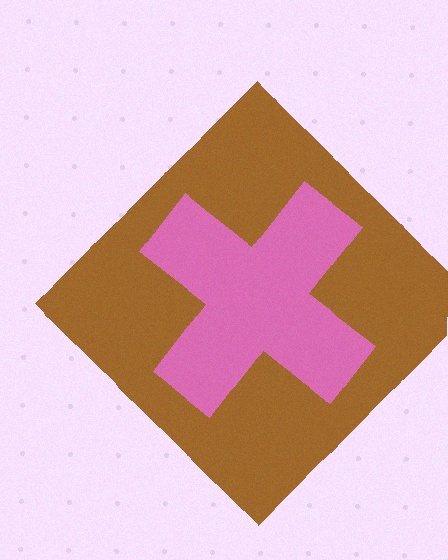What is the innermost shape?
The pink cross.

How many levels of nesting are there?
2.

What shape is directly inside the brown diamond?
The pink cross.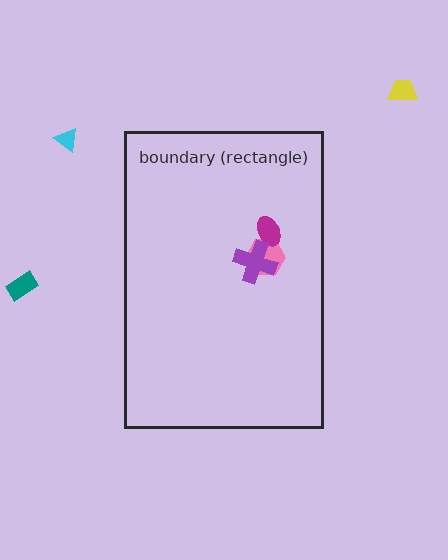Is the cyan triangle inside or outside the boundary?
Outside.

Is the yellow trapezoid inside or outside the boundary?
Outside.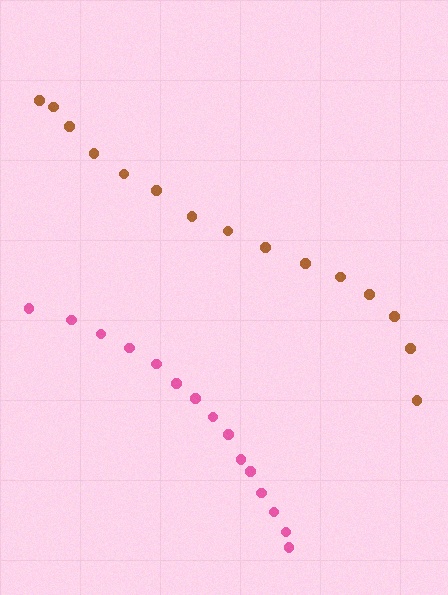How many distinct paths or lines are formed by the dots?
There are 2 distinct paths.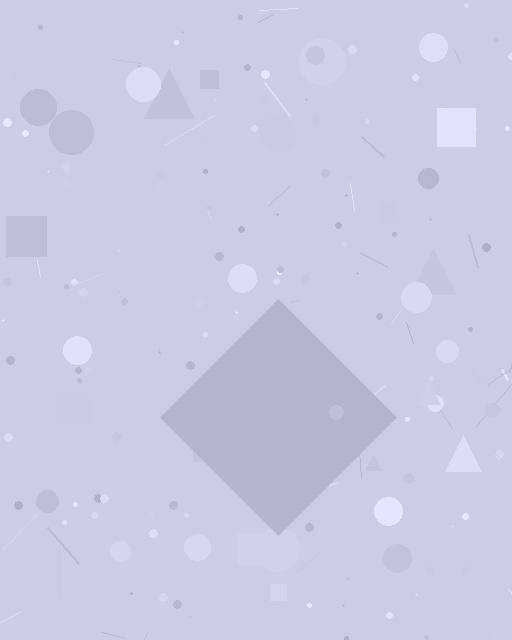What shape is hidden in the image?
A diamond is hidden in the image.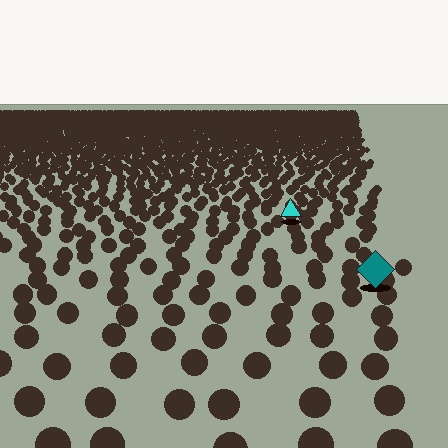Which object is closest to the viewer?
The teal diamond is closest. The texture marks near it are larger and more spread out.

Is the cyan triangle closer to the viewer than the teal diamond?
No. The teal diamond is closer — you can tell from the texture gradient: the ground texture is coarser near it.